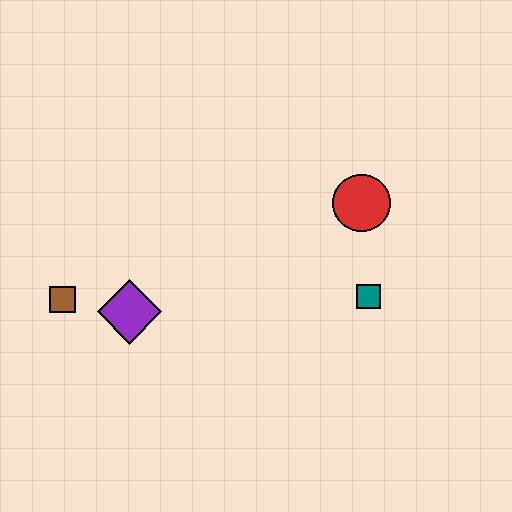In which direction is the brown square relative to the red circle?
The brown square is to the left of the red circle.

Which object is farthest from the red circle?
The brown square is farthest from the red circle.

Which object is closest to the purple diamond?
The brown square is closest to the purple diamond.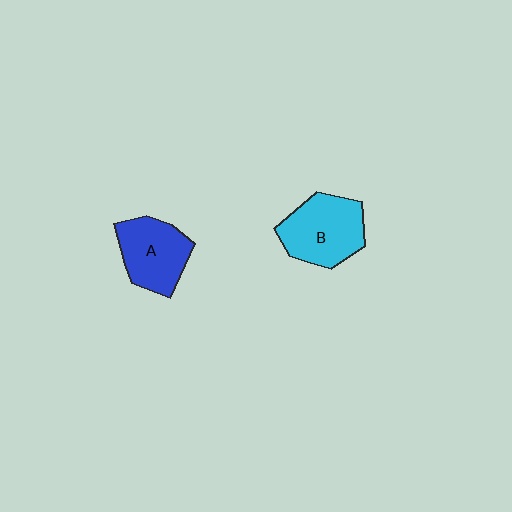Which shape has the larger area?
Shape B (cyan).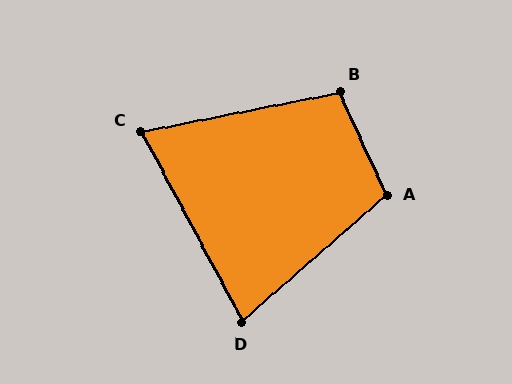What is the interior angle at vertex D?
Approximately 77 degrees (acute).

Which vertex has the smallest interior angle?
C, at approximately 73 degrees.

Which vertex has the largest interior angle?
A, at approximately 107 degrees.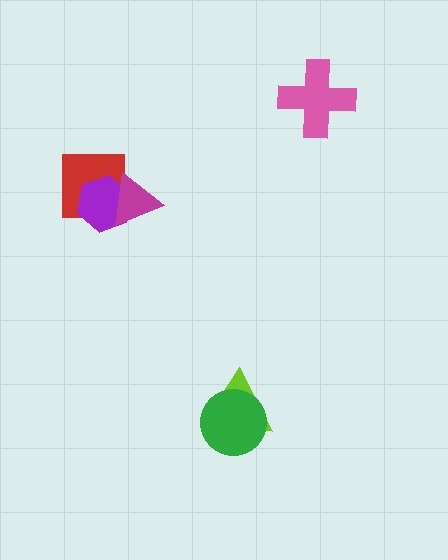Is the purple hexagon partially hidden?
Yes, it is partially covered by another shape.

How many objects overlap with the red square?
2 objects overlap with the red square.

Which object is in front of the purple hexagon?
The magenta triangle is in front of the purple hexagon.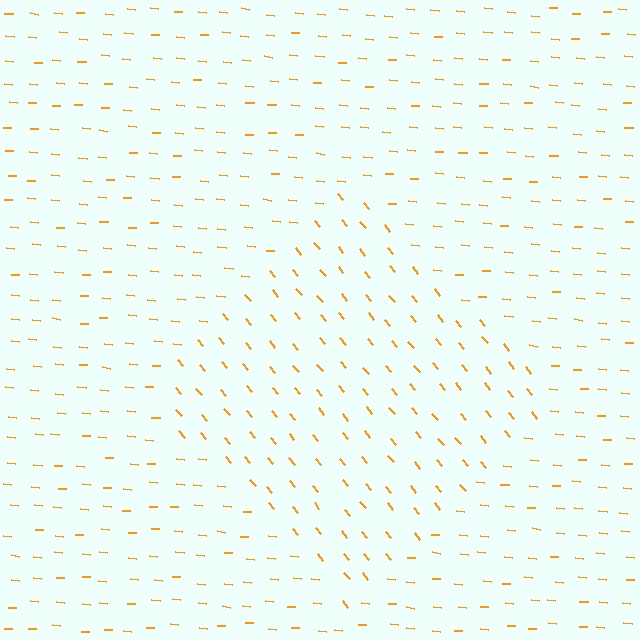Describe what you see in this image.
The image is filled with small orange line segments. A diamond region in the image has lines oriented differently from the surrounding lines, creating a visible texture boundary.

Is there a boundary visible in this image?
Yes, there is a texture boundary formed by a change in line orientation.